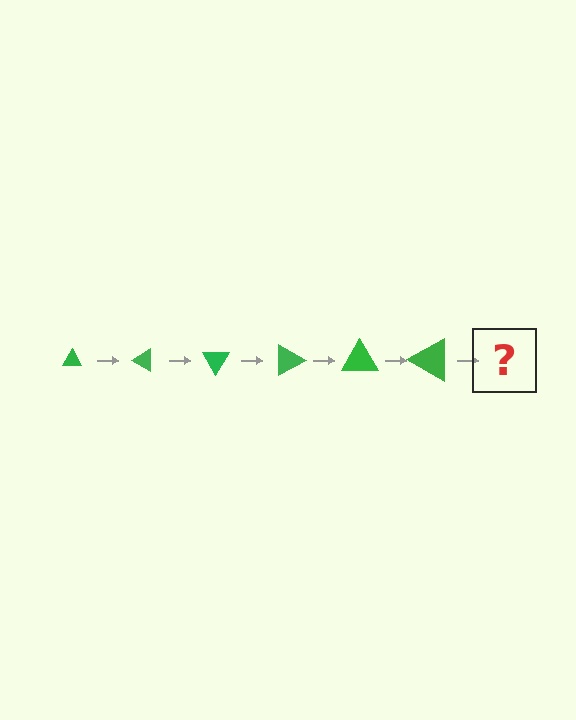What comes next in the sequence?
The next element should be a triangle, larger than the previous one and rotated 180 degrees from the start.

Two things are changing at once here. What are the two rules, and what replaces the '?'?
The two rules are that the triangle grows larger each step and it rotates 30 degrees each step. The '?' should be a triangle, larger than the previous one and rotated 180 degrees from the start.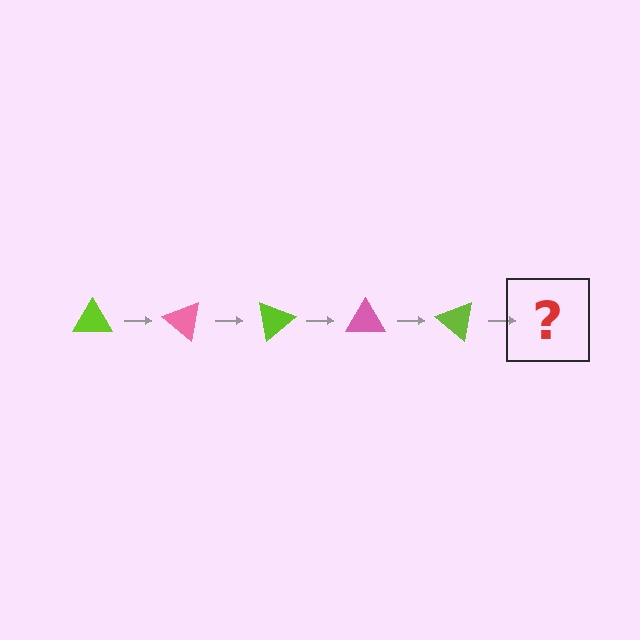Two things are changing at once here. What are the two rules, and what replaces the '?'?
The two rules are that it rotates 40 degrees each step and the color cycles through lime and pink. The '?' should be a pink triangle, rotated 200 degrees from the start.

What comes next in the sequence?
The next element should be a pink triangle, rotated 200 degrees from the start.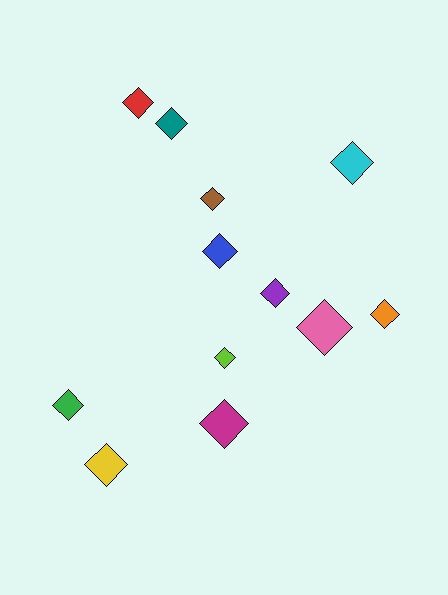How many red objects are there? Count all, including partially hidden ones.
There is 1 red object.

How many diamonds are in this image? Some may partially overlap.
There are 12 diamonds.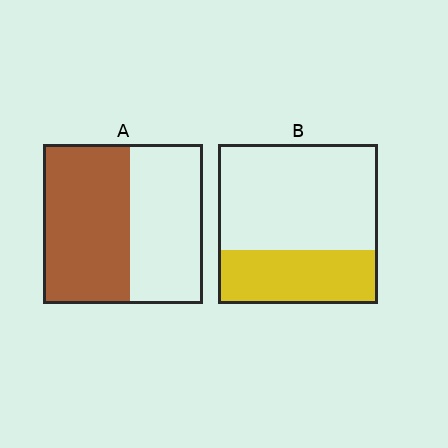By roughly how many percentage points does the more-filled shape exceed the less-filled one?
By roughly 20 percentage points (A over B).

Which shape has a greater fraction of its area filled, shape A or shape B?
Shape A.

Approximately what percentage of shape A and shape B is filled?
A is approximately 55% and B is approximately 35%.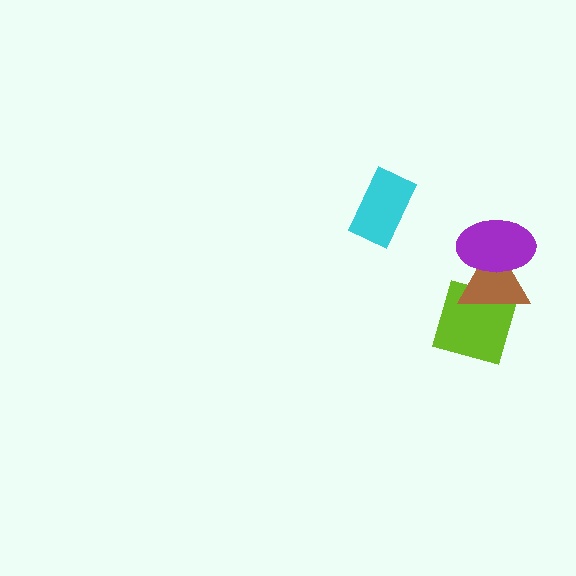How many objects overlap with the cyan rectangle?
0 objects overlap with the cyan rectangle.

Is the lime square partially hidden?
Yes, it is partially covered by another shape.